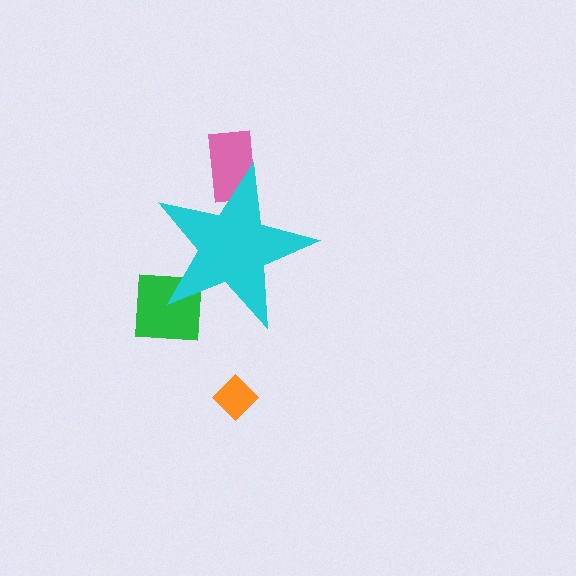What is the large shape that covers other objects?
A cyan star.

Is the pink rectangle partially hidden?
Yes, the pink rectangle is partially hidden behind the cyan star.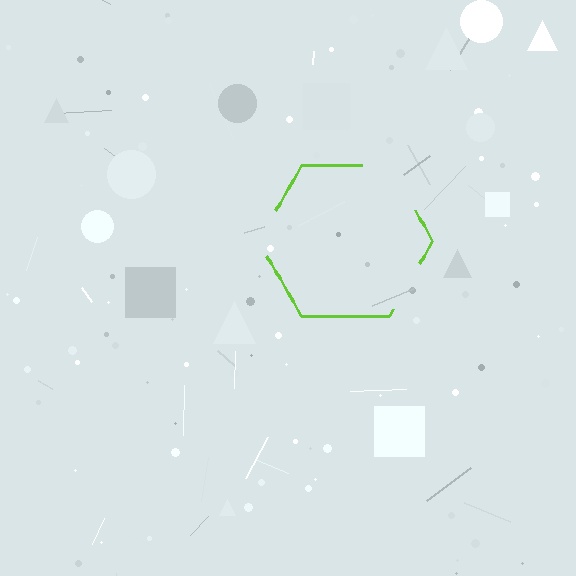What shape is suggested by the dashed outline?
The dashed outline suggests a hexagon.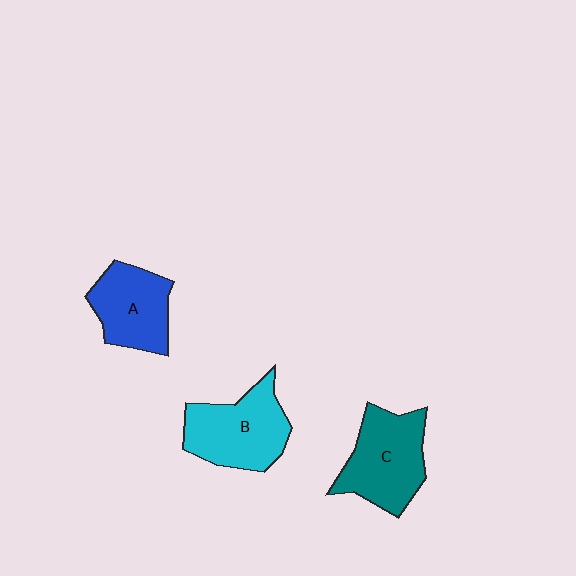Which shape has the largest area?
Shape C (teal).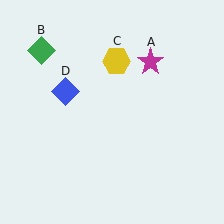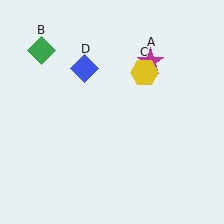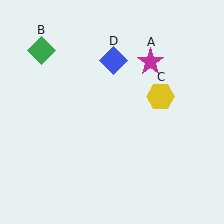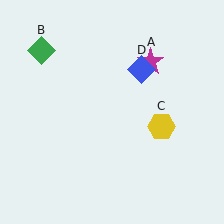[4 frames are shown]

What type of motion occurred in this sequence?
The yellow hexagon (object C), blue diamond (object D) rotated clockwise around the center of the scene.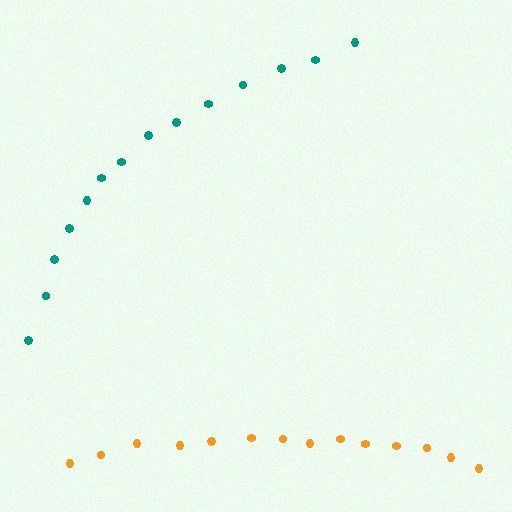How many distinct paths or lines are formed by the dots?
There are 2 distinct paths.